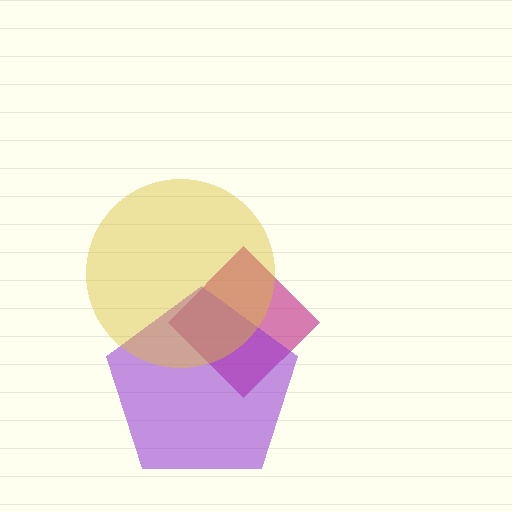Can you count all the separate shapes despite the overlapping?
Yes, there are 3 separate shapes.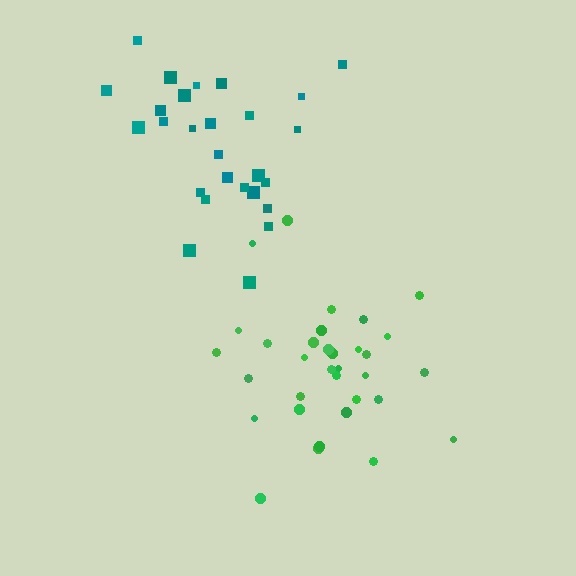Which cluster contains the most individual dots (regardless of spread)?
Green (33).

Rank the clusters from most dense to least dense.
green, teal.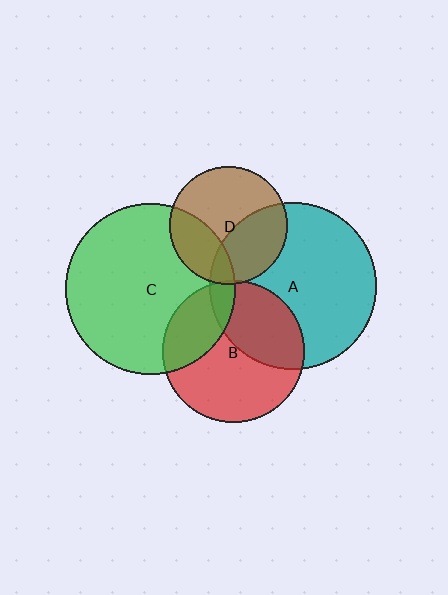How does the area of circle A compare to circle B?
Approximately 1.4 times.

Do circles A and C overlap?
Yes.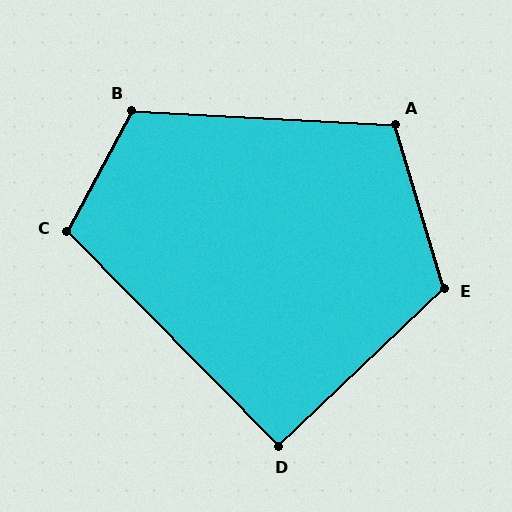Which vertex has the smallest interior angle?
D, at approximately 91 degrees.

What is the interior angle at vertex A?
Approximately 110 degrees (obtuse).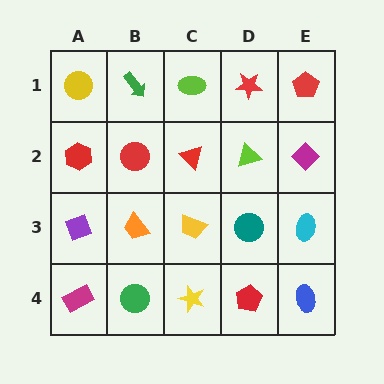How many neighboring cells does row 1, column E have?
2.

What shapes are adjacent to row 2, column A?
A yellow circle (row 1, column A), a purple diamond (row 3, column A), a red circle (row 2, column B).